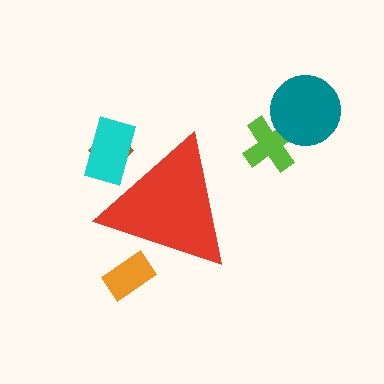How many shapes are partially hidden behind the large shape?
3 shapes are partially hidden.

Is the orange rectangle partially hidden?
Yes, the orange rectangle is partially hidden behind the red triangle.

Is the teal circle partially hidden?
No, the teal circle is fully visible.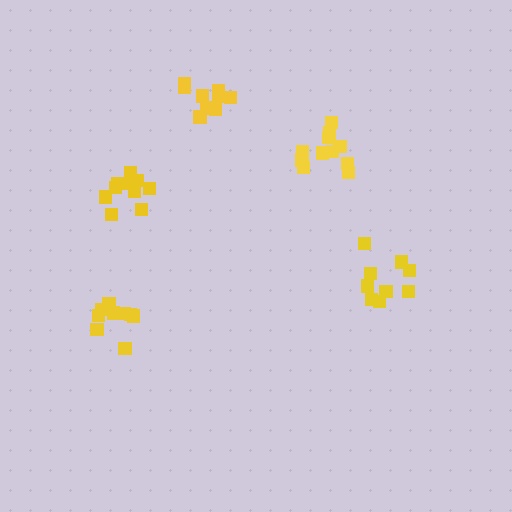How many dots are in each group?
Group 1: 9 dots, Group 2: 11 dots, Group 3: 11 dots, Group 4: 9 dots, Group 5: 9 dots (49 total).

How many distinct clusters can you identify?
There are 5 distinct clusters.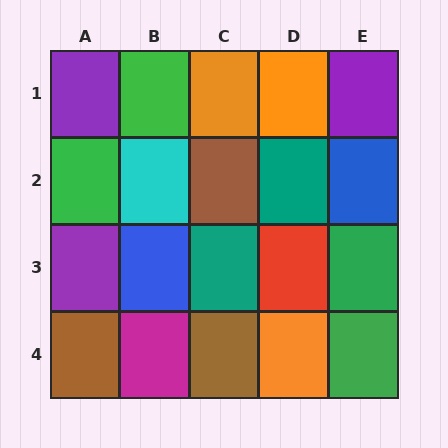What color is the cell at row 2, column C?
Brown.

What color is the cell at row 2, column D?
Teal.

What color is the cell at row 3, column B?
Blue.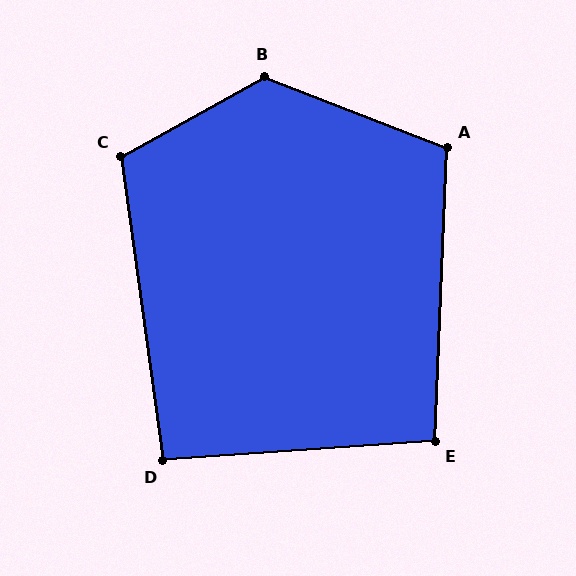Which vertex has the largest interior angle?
B, at approximately 130 degrees.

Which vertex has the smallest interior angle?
D, at approximately 94 degrees.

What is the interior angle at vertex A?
Approximately 109 degrees (obtuse).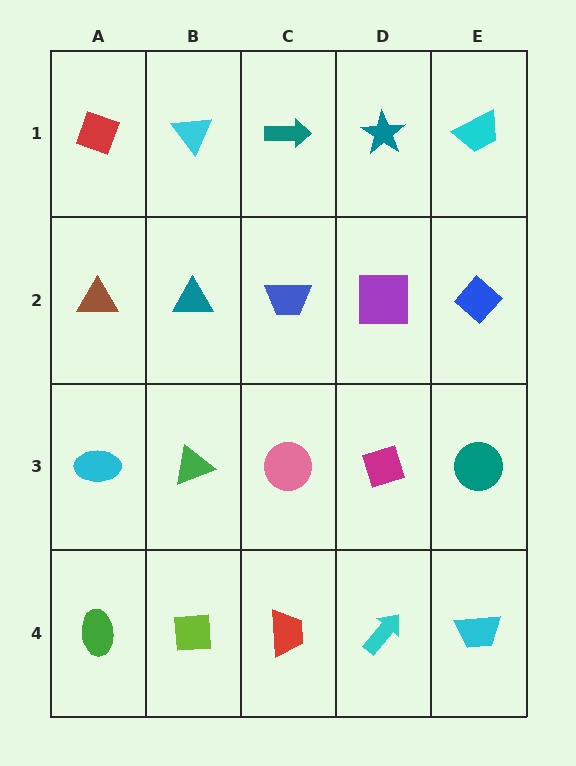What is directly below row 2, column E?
A teal circle.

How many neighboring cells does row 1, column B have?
3.